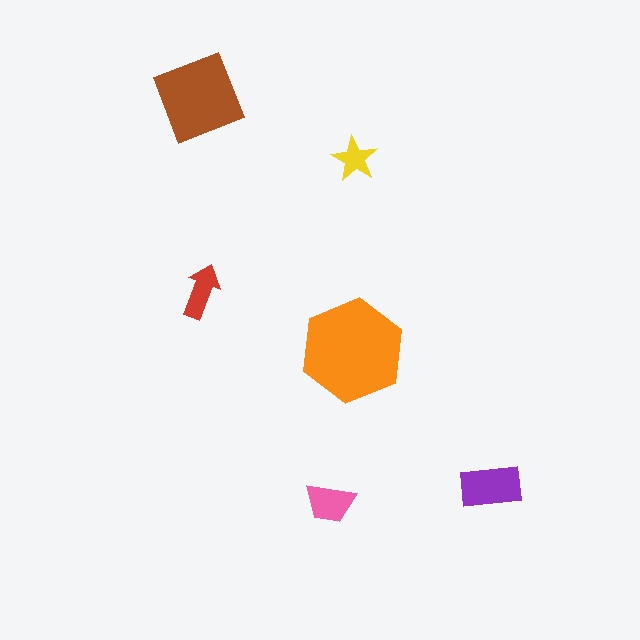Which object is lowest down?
The pink trapezoid is bottommost.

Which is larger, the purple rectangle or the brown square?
The brown square.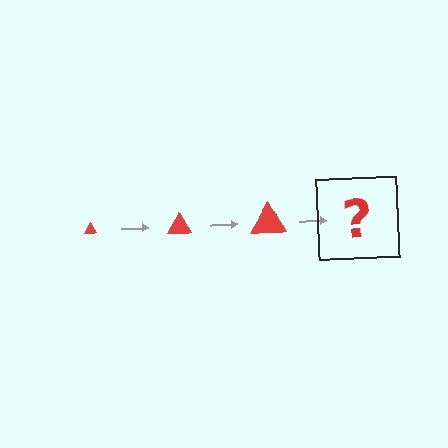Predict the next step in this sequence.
The next step is a red triangle, larger than the previous one.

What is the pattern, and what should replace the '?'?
The pattern is that the triangle gets progressively larger each step. The '?' should be a red triangle, larger than the previous one.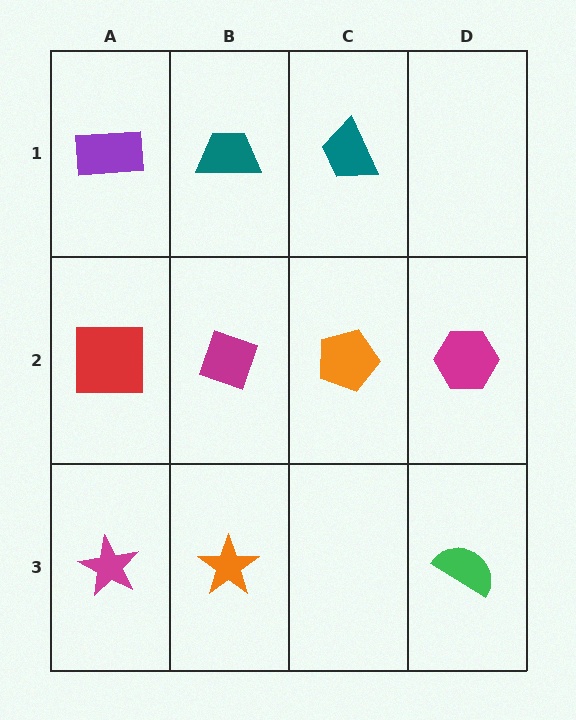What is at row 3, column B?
An orange star.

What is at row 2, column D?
A magenta hexagon.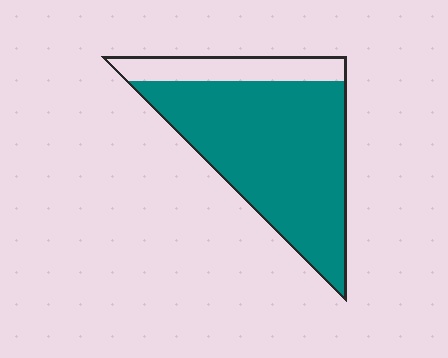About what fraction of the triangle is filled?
About four fifths (4/5).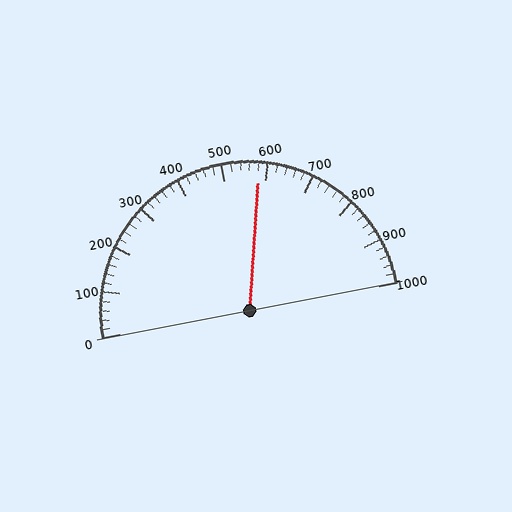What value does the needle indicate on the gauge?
The needle indicates approximately 580.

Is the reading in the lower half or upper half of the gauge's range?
The reading is in the upper half of the range (0 to 1000).